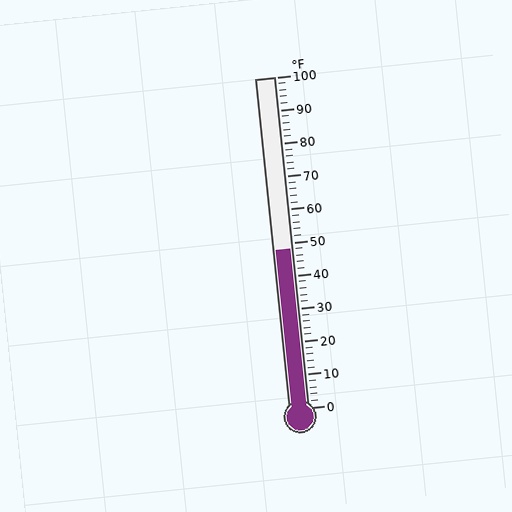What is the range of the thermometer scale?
The thermometer scale ranges from 0°F to 100°F.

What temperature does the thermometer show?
The thermometer shows approximately 48°F.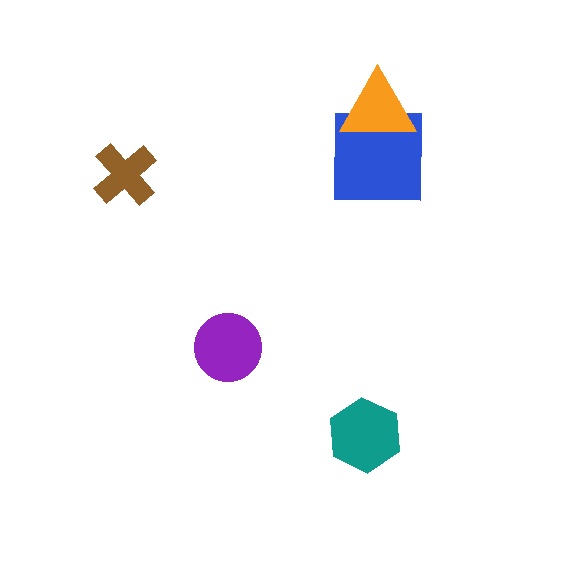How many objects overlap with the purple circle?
0 objects overlap with the purple circle.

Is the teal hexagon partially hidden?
No, no other shape covers it.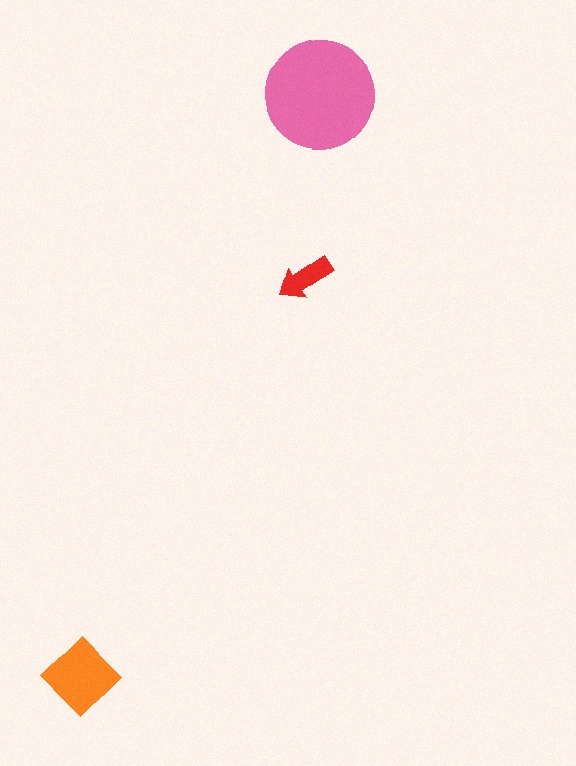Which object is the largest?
The pink circle.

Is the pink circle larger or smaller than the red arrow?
Larger.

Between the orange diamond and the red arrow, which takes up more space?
The orange diamond.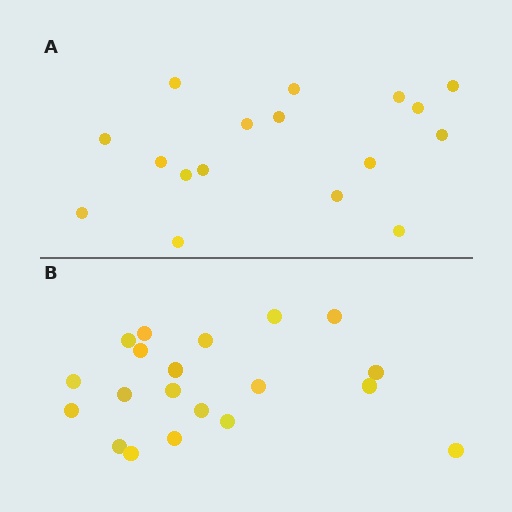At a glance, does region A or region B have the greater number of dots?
Region B (the bottom region) has more dots.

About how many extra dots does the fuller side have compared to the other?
Region B has just a few more — roughly 2 or 3 more dots than region A.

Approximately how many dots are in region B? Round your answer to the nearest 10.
About 20 dots.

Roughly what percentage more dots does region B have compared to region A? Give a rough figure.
About 20% more.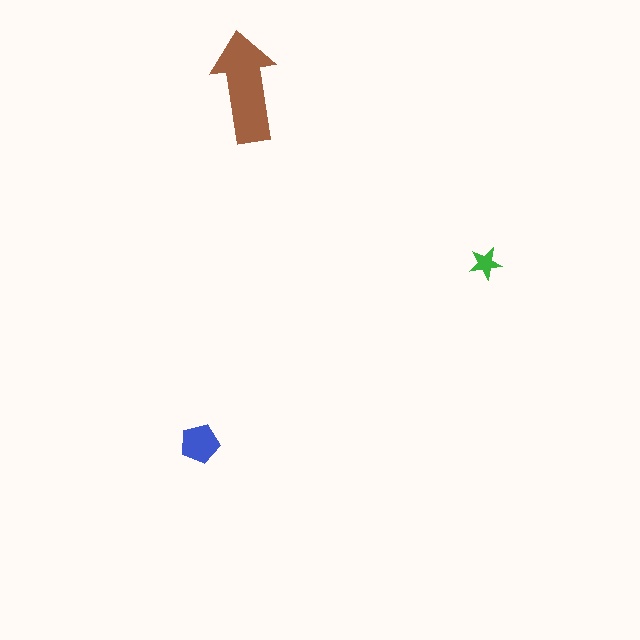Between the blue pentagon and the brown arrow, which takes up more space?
The brown arrow.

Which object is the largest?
The brown arrow.